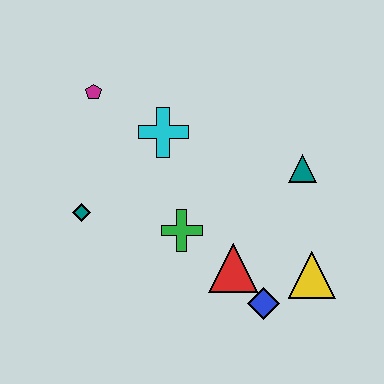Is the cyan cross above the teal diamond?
Yes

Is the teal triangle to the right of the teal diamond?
Yes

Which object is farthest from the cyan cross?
The yellow triangle is farthest from the cyan cross.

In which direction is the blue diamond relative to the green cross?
The blue diamond is to the right of the green cross.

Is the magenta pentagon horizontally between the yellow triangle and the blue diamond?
No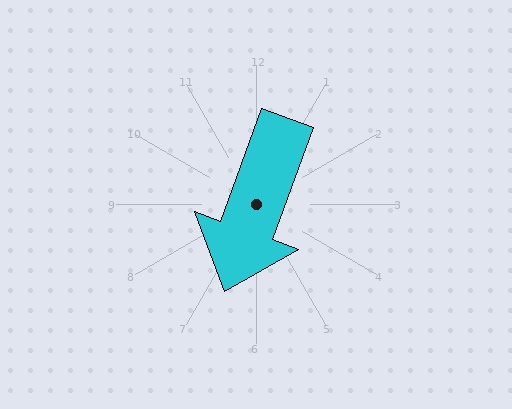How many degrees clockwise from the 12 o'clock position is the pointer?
Approximately 200 degrees.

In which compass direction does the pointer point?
South.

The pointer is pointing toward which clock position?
Roughly 7 o'clock.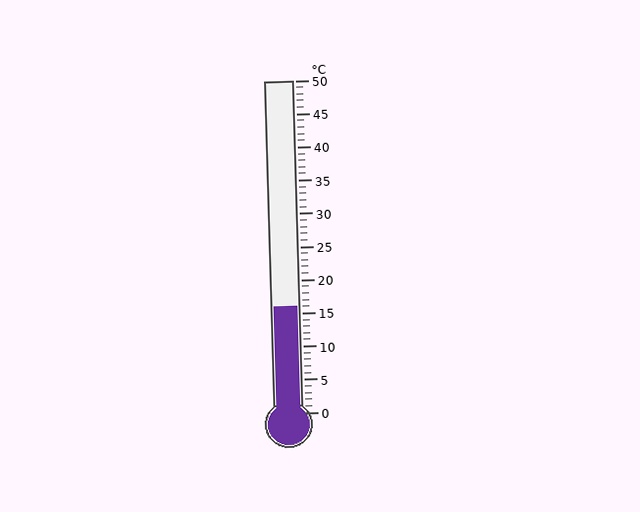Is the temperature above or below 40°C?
The temperature is below 40°C.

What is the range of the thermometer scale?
The thermometer scale ranges from 0°C to 50°C.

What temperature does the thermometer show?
The thermometer shows approximately 16°C.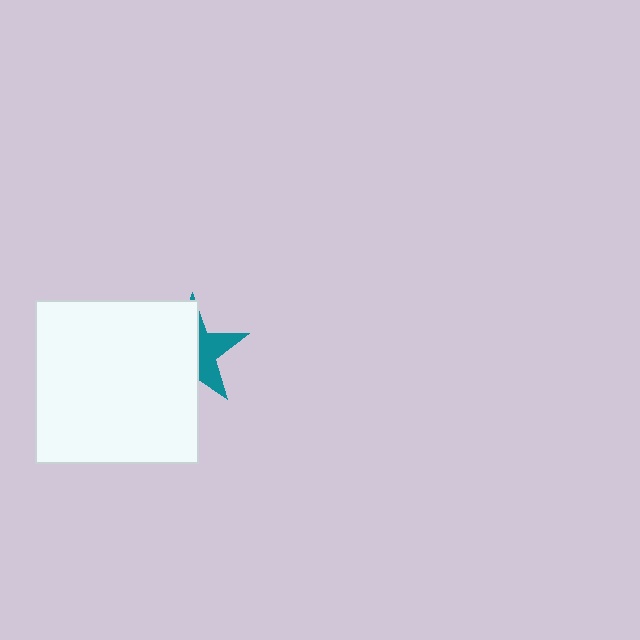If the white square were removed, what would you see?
You would see the complete teal star.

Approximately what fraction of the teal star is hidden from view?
Roughly 62% of the teal star is hidden behind the white square.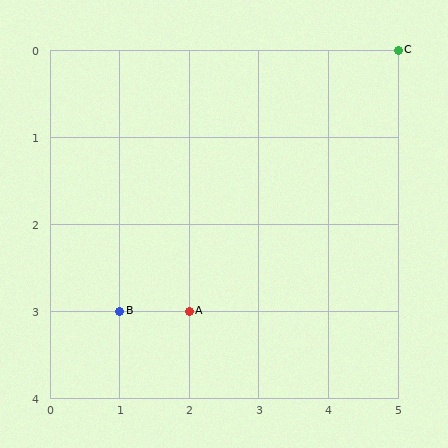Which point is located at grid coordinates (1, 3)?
Point B is at (1, 3).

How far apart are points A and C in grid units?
Points A and C are 3 columns and 3 rows apart (about 4.2 grid units diagonally).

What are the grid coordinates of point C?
Point C is at grid coordinates (5, 0).